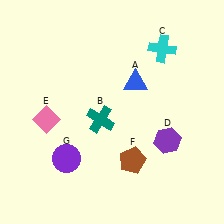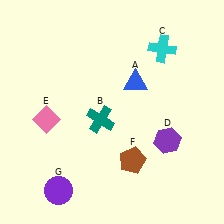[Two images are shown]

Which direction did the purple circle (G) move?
The purple circle (G) moved down.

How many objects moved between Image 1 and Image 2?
1 object moved between the two images.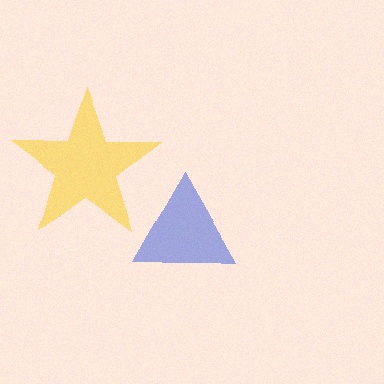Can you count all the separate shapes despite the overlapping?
Yes, there are 2 separate shapes.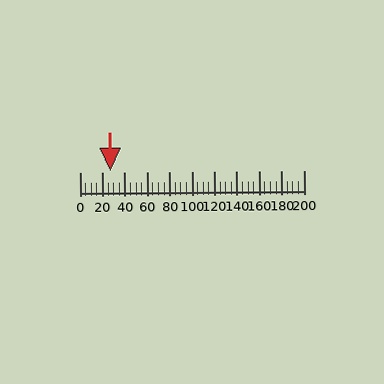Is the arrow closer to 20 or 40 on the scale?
The arrow is closer to 20.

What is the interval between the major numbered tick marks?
The major tick marks are spaced 20 units apart.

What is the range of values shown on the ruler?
The ruler shows values from 0 to 200.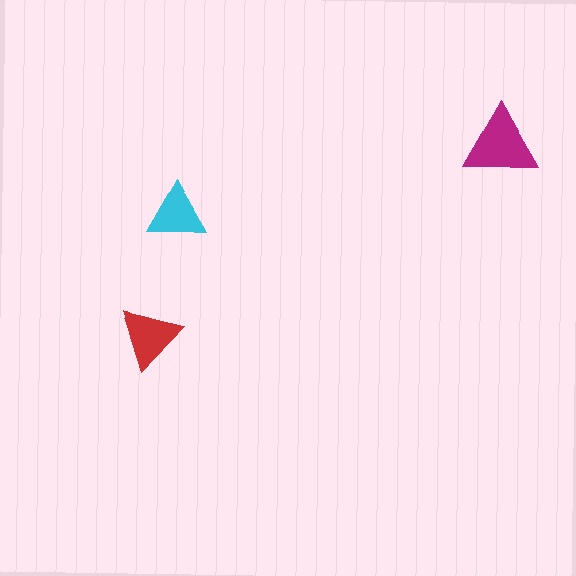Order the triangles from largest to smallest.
the magenta one, the red one, the cyan one.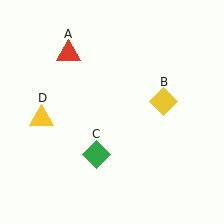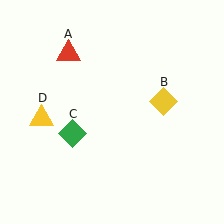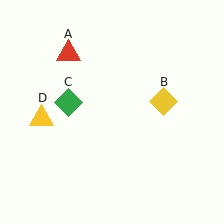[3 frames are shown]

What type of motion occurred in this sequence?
The green diamond (object C) rotated clockwise around the center of the scene.